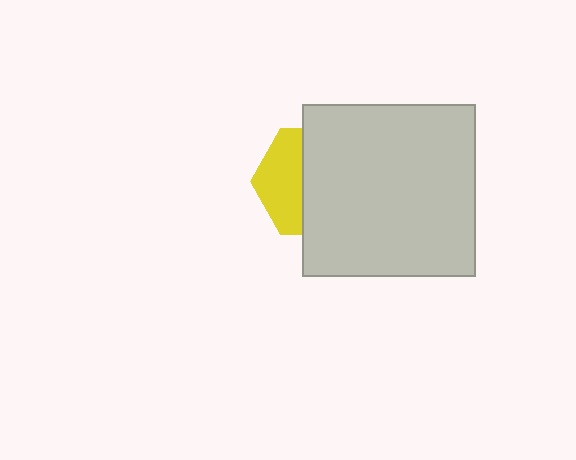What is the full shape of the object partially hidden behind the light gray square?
The partially hidden object is a yellow hexagon.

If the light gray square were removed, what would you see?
You would see the complete yellow hexagon.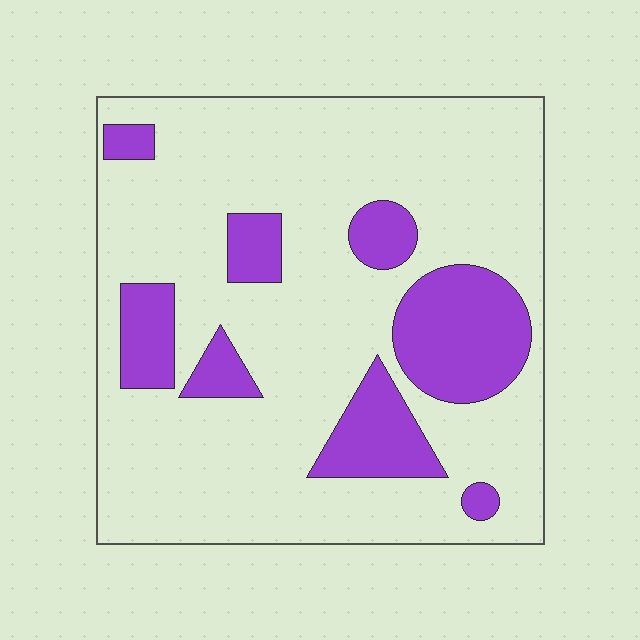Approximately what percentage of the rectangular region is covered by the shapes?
Approximately 20%.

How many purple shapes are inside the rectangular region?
8.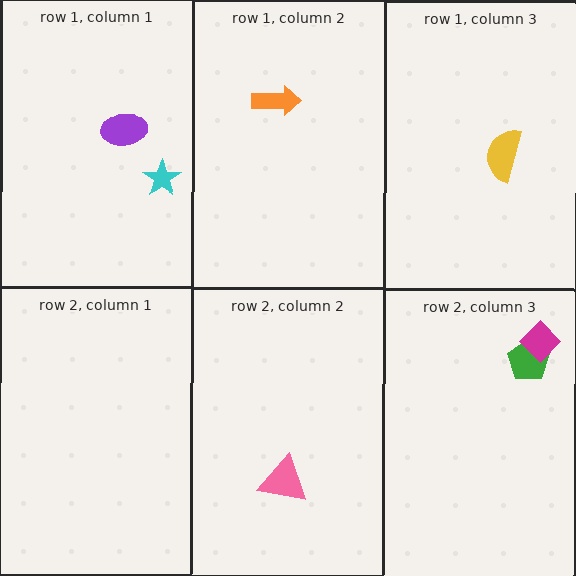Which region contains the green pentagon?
The row 2, column 3 region.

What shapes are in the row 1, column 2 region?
The orange arrow.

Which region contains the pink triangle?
The row 2, column 2 region.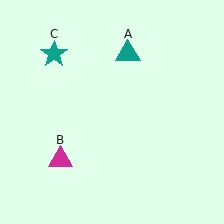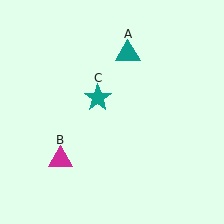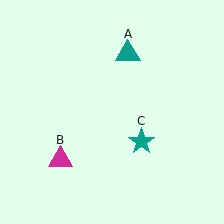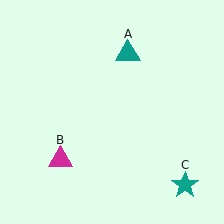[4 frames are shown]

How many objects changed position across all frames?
1 object changed position: teal star (object C).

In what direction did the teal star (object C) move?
The teal star (object C) moved down and to the right.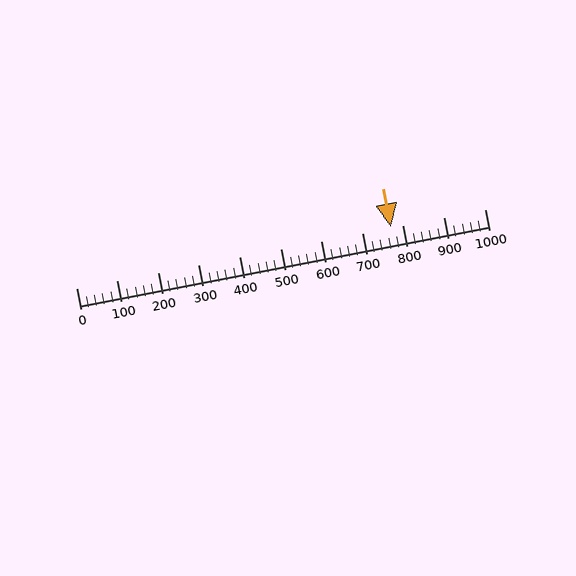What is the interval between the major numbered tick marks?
The major tick marks are spaced 100 units apart.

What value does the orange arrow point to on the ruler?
The orange arrow points to approximately 771.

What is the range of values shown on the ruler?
The ruler shows values from 0 to 1000.